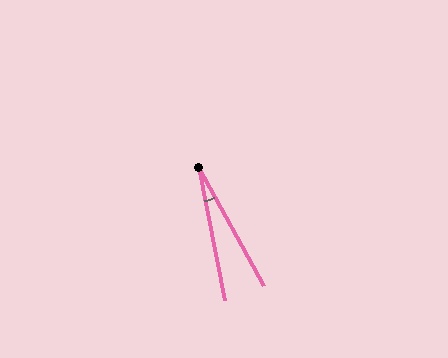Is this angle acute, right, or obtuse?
It is acute.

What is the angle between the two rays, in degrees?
Approximately 18 degrees.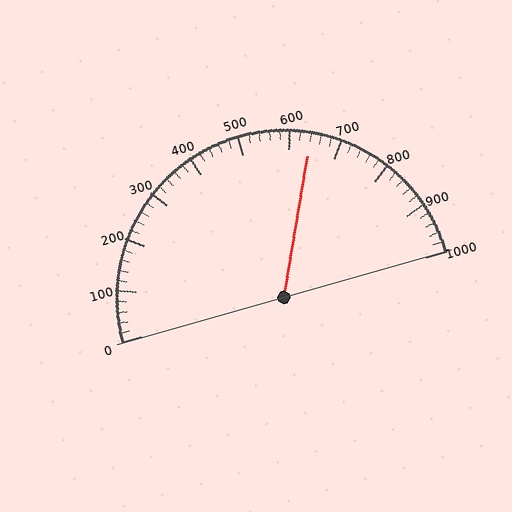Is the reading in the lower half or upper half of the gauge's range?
The reading is in the upper half of the range (0 to 1000).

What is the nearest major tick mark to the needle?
The nearest major tick mark is 600.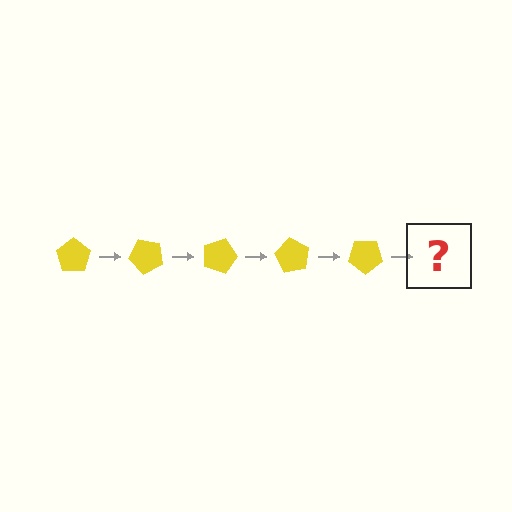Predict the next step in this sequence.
The next step is a yellow pentagon rotated 225 degrees.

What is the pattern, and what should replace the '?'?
The pattern is that the pentagon rotates 45 degrees each step. The '?' should be a yellow pentagon rotated 225 degrees.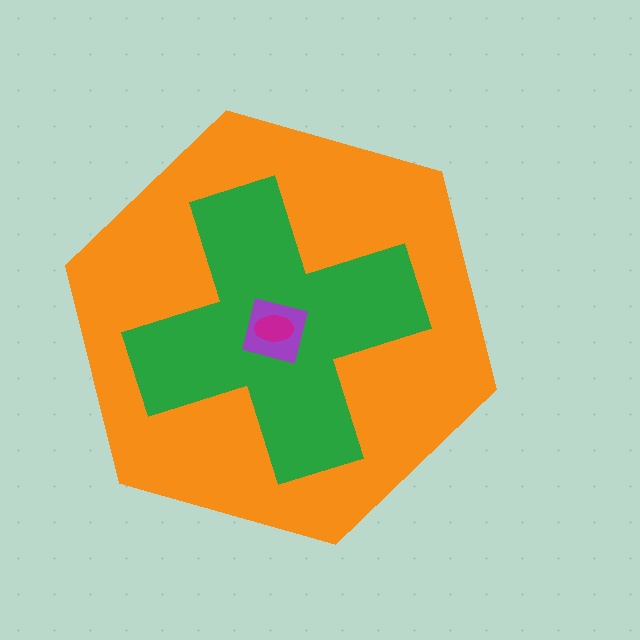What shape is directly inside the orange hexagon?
The green cross.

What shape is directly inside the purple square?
The magenta ellipse.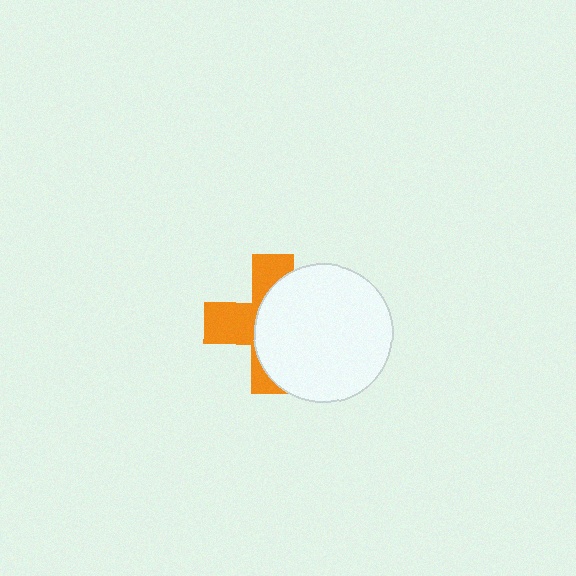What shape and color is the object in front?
The object in front is a white circle.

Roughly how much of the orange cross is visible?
A small part of it is visible (roughly 43%).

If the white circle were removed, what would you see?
You would see the complete orange cross.